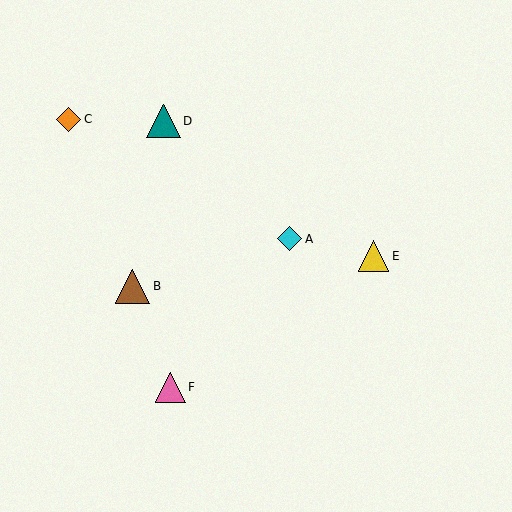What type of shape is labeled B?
Shape B is a brown triangle.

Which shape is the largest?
The brown triangle (labeled B) is the largest.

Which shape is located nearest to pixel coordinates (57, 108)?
The orange diamond (labeled C) at (69, 119) is nearest to that location.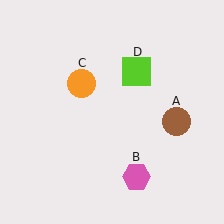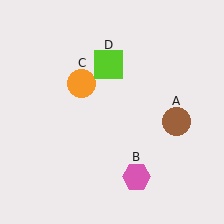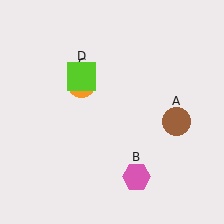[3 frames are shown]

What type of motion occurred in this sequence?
The lime square (object D) rotated counterclockwise around the center of the scene.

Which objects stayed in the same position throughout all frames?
Brown circle (object A) and pink hexagon (object B) and orange circle (object C) remained stationary.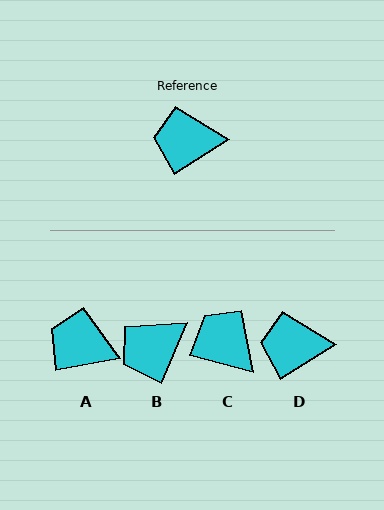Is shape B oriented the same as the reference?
No, it is off by about 34 degrees.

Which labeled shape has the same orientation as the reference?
D.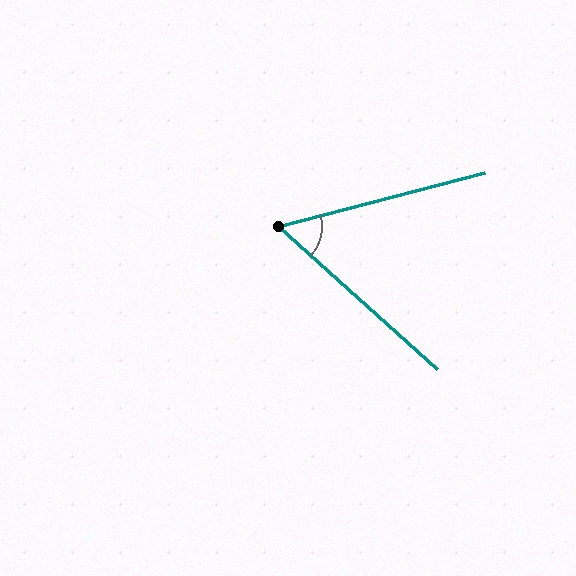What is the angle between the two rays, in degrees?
Approximately 56 degrees.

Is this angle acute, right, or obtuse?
It is acute.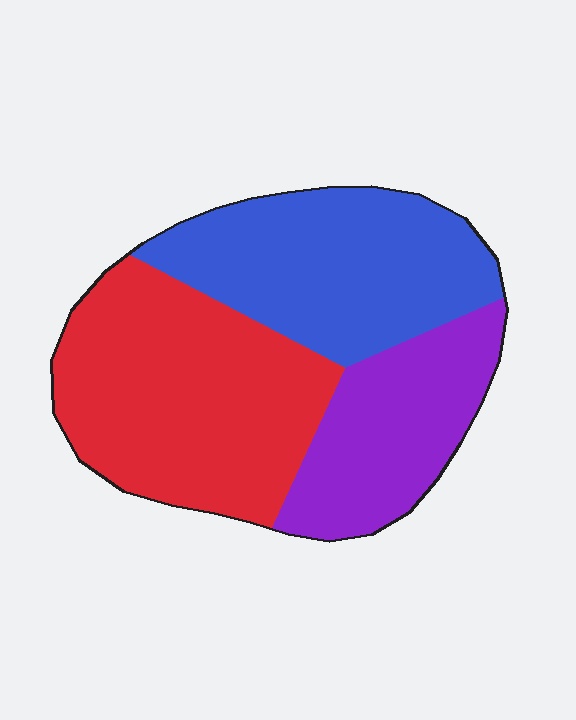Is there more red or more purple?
Red.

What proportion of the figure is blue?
Blue covers around 35% of the figure.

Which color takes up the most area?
Red, at roughly 40%.